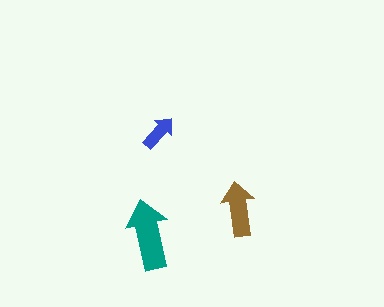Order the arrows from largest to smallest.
the teal one, the brown one, the blue one.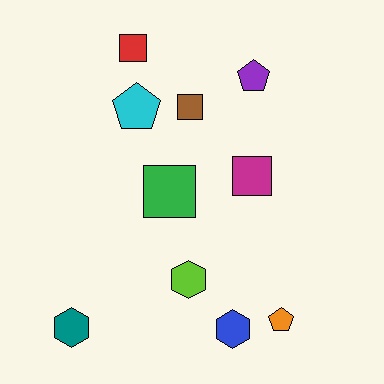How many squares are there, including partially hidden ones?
There are 4 squares.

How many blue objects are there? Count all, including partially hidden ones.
There is 1 blue object.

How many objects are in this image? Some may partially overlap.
There are 10 objects.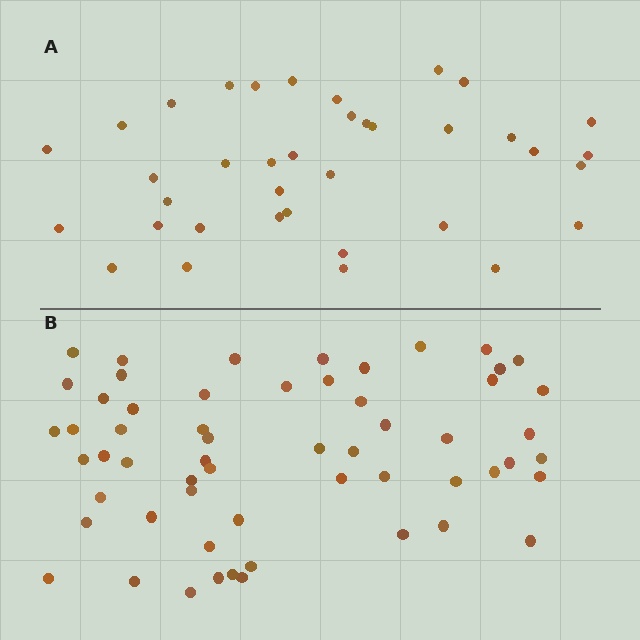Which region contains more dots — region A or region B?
Region B (the bottom region) has more dots.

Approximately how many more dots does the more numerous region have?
Region B has approximately 20 more dots than region A.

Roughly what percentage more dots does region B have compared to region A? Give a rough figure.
About 55% more.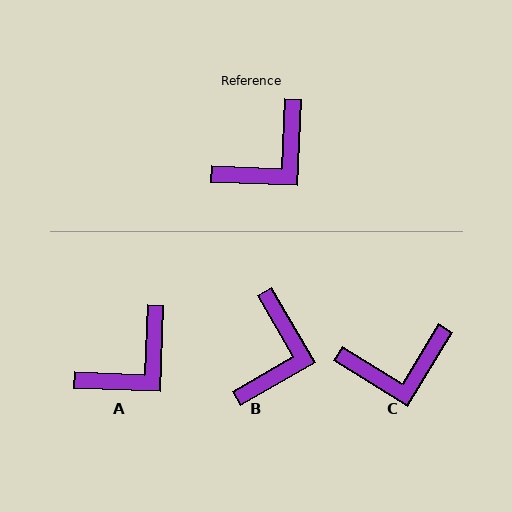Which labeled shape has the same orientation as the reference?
A.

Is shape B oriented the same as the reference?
No, it is off by about 33 degrees.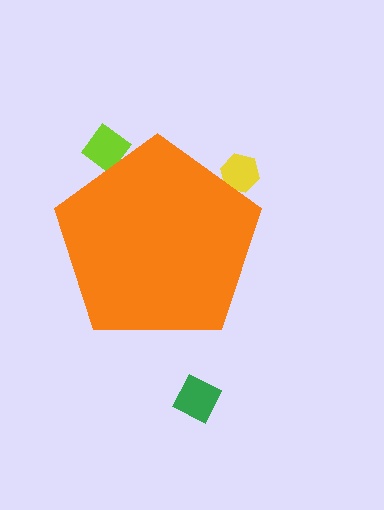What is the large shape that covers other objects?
An orange pentagon.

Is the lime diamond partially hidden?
Yes, the lime diamond is partially hidden behind the orange pentagon.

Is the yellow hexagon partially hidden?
Yes, the yellow hexagon is partially hidden behind the orange pentagon.